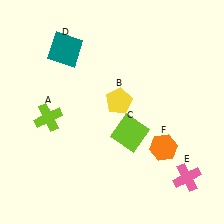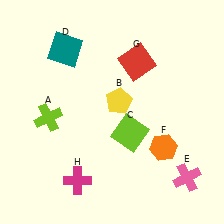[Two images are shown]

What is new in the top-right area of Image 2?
A red square (G) was added in the top-right area of Image 2.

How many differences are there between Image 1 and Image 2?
There are 2 differences between the two images.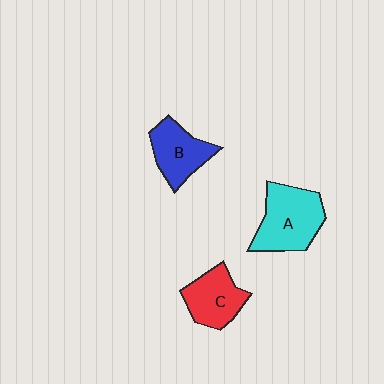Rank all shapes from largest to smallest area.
From largest to smallest: A (cyan), C (red), B (blue).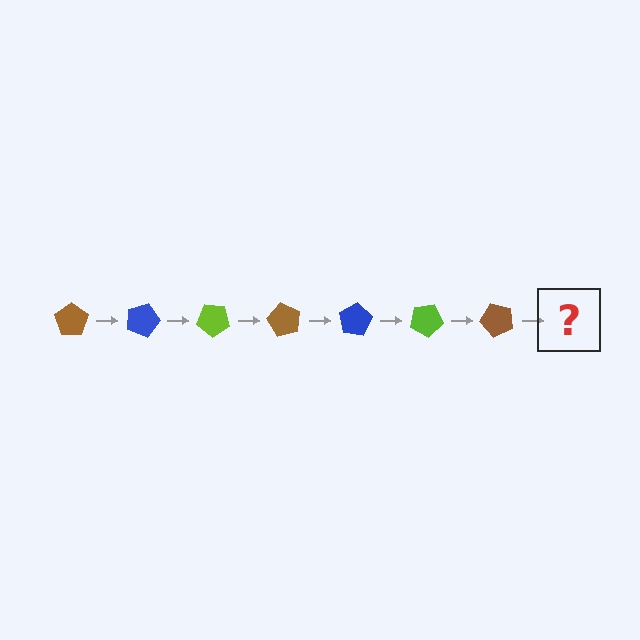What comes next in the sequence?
The next element should be a blue pentagon, rotated 140 degrees from the start.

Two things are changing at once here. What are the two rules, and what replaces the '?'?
The two rules are that it rotates 20 degrees each step and the color cycles through brown, blue, and lime. The '?' should be a blue pentagon, rotated 140 degrees from the start.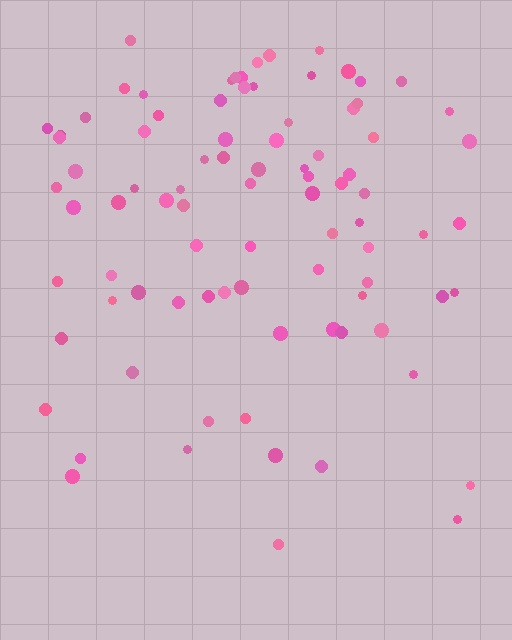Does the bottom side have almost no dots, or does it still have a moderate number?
Still a moderate number, just noticeably fewer than the top.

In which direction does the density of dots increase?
From bottom to top, with the top side densest.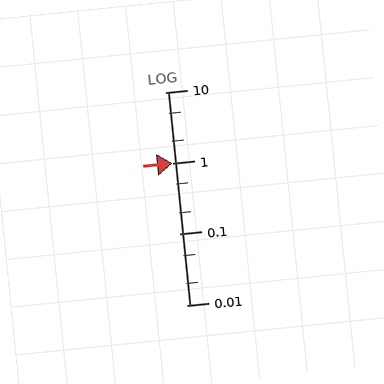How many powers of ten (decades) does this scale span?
The scale spans 3 decades, from 0.01 to 10.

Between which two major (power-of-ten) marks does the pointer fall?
The pointer is between 0.1 and 1.